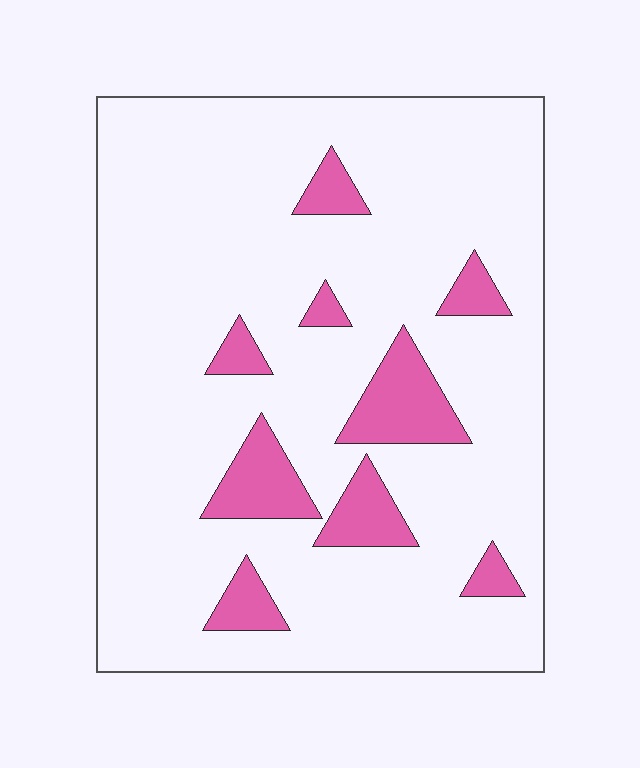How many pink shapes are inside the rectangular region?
9.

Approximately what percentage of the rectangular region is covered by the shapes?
Approximately 15%.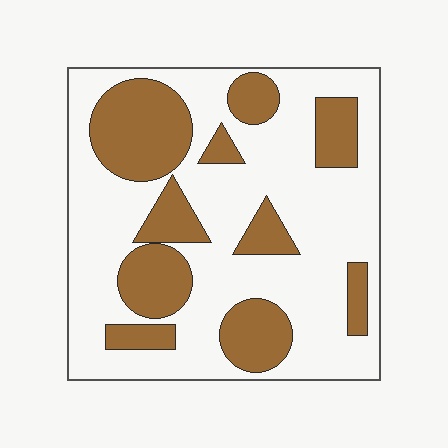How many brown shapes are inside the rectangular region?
10.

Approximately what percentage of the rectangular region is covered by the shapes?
Approximately 30%.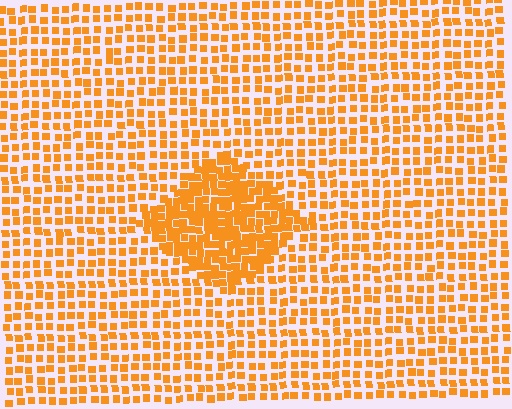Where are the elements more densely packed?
The elements are more densely packed inside the diamond boundary.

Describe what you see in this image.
The image contains small orange elements arranged at two different densities. A diamond-shaped region is visible where the elements are more densely packed than the surrounding area.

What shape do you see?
I see a diamond.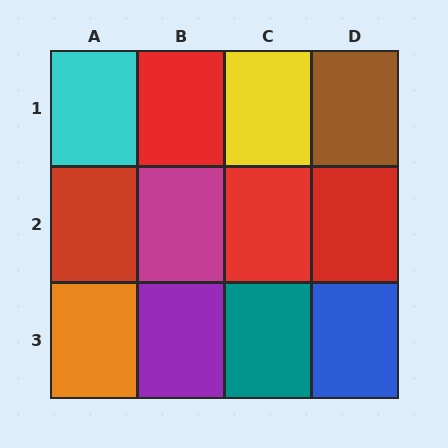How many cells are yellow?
1 cell is yellow.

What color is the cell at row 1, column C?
Yellow.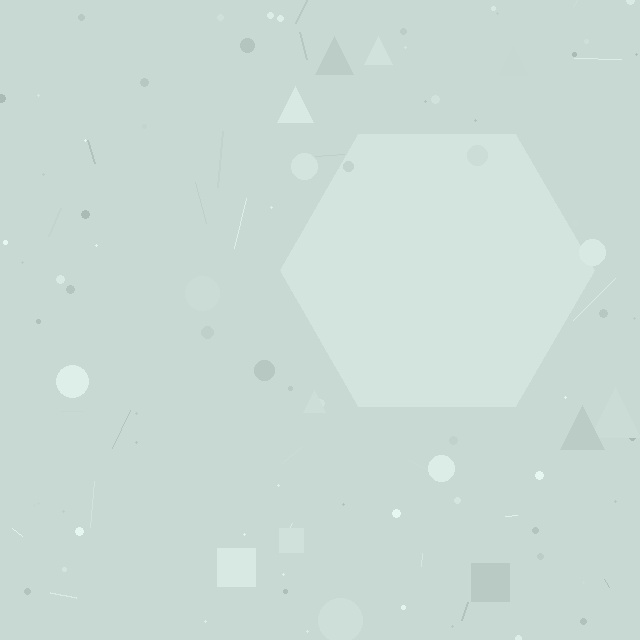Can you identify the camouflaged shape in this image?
The camouflaged shape is a hexagon.